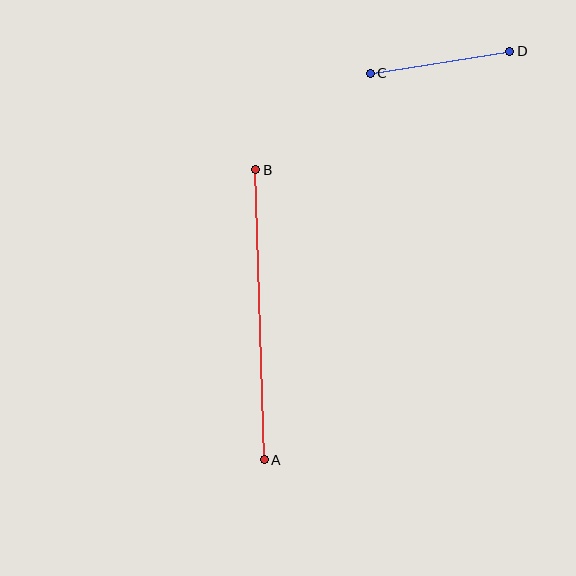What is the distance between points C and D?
The distance is approximately 141 pixels.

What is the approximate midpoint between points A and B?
The midpoint is at approximately (260, 315) pixels.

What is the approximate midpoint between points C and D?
The midpoint is at approximately (440, 62) pixels.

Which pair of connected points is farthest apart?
Points A and B are farthest apart.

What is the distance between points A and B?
The distance is approximately 290 pixels.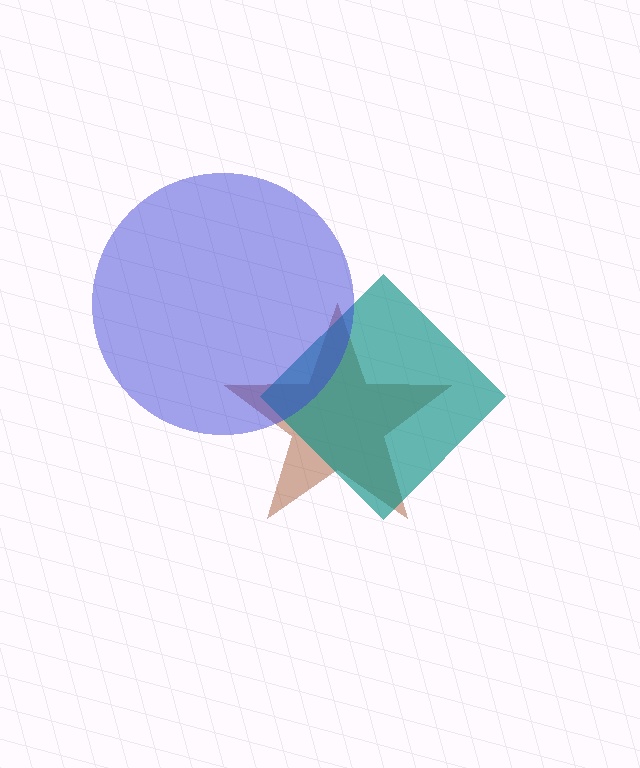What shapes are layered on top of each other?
The layered shapes are: a brown star, a teal diamond, a blue circle.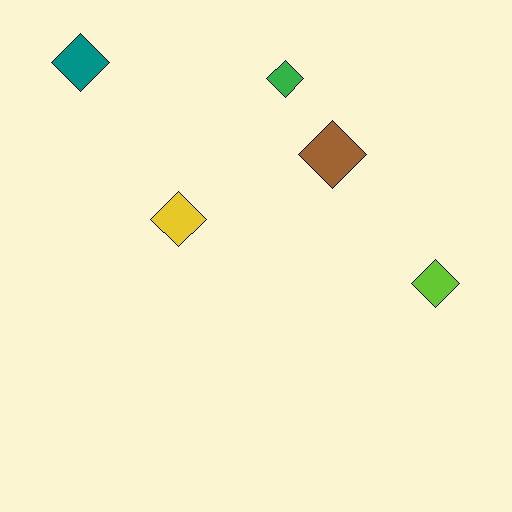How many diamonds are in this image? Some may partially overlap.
There are 5 diamonds.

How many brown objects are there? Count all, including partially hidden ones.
There is 1 brown object.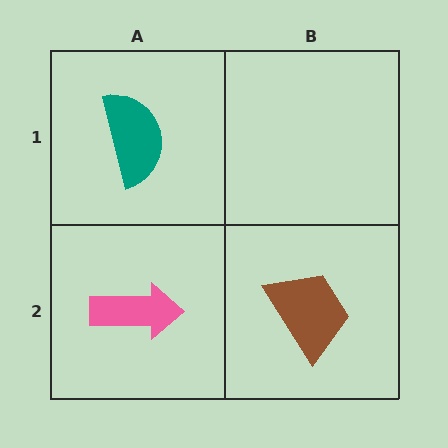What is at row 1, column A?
A teal semicircle.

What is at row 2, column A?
A pink arrow.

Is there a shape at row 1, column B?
No, that cell is empty.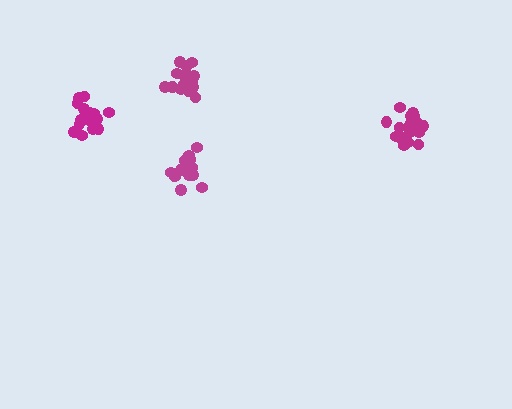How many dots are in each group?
Group 1: 15 dots, Group 2: 21 dots, Group 3: 18 dots, Group 4: 17 dots (71 total).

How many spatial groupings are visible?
There are 4 spatial groupings.